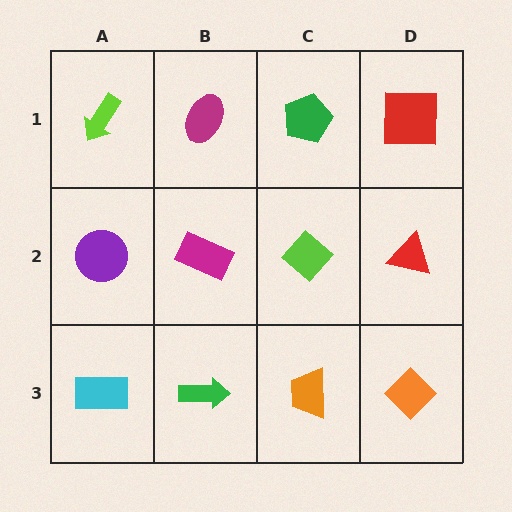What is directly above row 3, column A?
A purple circle.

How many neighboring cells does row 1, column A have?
2.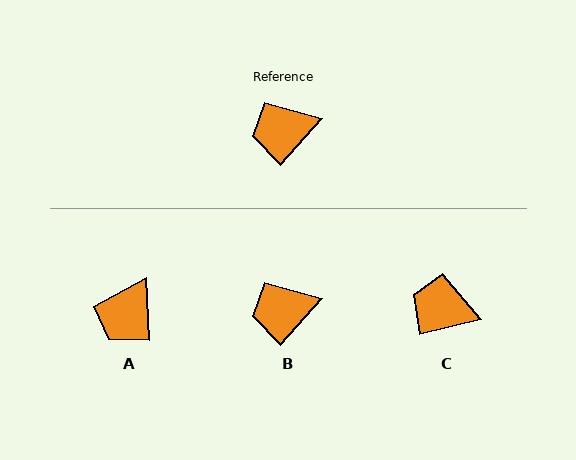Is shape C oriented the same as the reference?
No, it is off by about 35 degrees.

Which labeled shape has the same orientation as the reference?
B.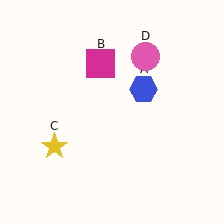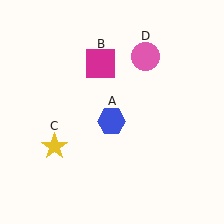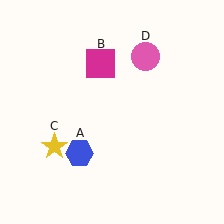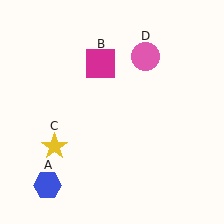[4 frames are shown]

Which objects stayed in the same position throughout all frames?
Magenta square (object B) and yellow star (object C) and pink circle (object D) remained stationary.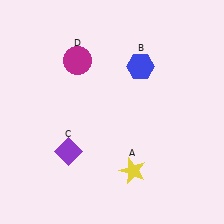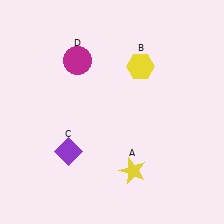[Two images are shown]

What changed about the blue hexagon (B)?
In Image 1, B is blue. In Image 2, it changed to yellow.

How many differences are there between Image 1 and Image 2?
There is 1 difference between the two images.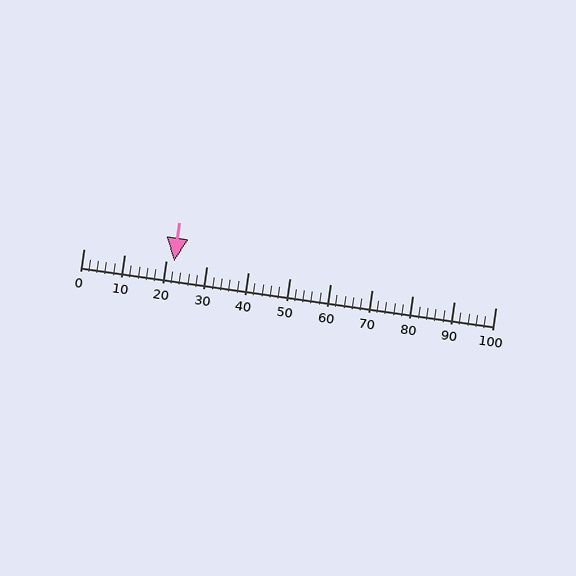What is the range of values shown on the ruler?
The ruler shows values from 0 to 100.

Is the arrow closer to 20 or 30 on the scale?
The arrow is closer to 20.